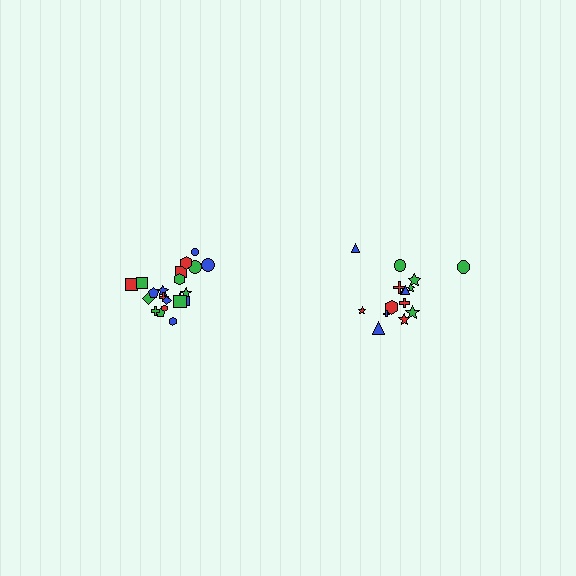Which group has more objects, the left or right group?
The left group.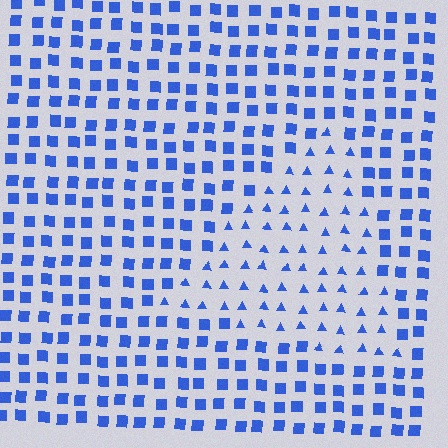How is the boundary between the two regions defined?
The boundary is defined by a change in element shape: triangles inside vs. squares outside. All elements share the same color and spacing.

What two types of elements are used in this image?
The image uses triangles inside the triangle region and squares outside it.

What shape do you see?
I see a triangle.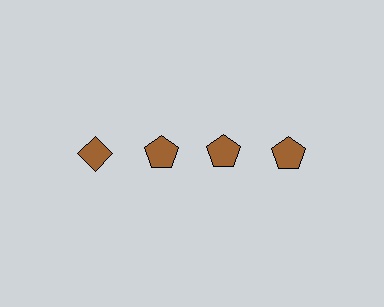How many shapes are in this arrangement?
There are 4 shapes arranged in a grid pattern.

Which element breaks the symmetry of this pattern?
The brown diamond in the top row, leftmost column breaks the symmetry. All other shapes are brown pentagons.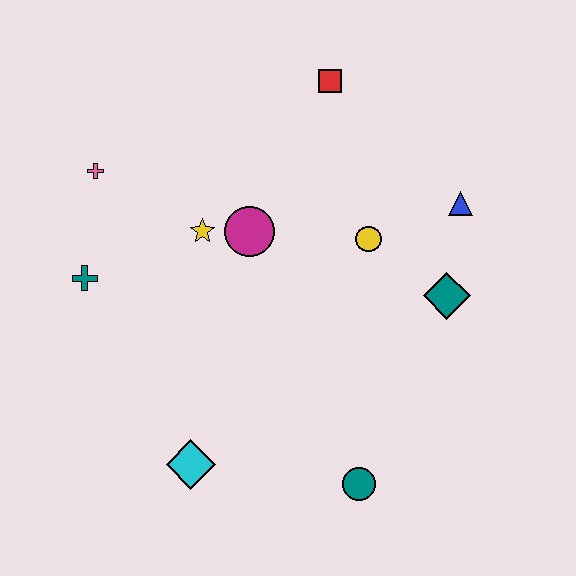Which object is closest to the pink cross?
The teal cross is closest to the pink cross.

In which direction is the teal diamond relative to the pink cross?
The teal diamond is to the right of the pink cross.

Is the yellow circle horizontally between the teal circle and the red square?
No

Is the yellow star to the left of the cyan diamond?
No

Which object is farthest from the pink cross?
The teal circle is farthest from the pink cross.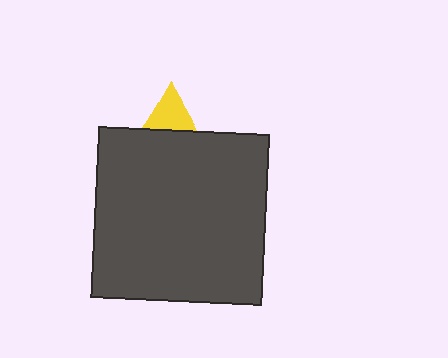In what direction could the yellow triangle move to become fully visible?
The yellow triangle could move up. That would shift it out from behind the dark gray square entirely.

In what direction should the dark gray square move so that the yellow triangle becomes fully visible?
The dark gray square should move down. That is the shortest direction to clear the overlap and leave the yellow triangle fully visible.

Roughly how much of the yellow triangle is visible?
A small part of it is visible (roughly 34%).